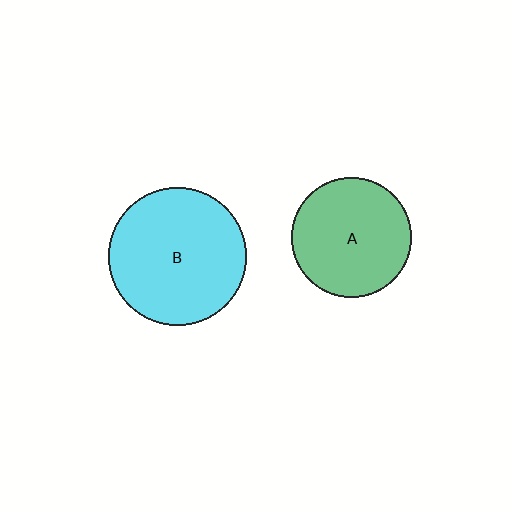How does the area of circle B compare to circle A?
Approximately 1.3 times.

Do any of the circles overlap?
No, none of the circles overlap.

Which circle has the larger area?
Circle B (cyan).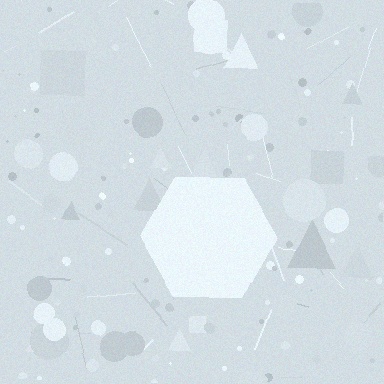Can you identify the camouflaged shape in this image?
The camouflaged shape is a hexagon.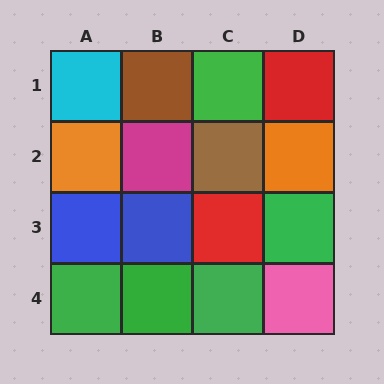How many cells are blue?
2 cells are blue.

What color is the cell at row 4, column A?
Green.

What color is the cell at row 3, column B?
Blue.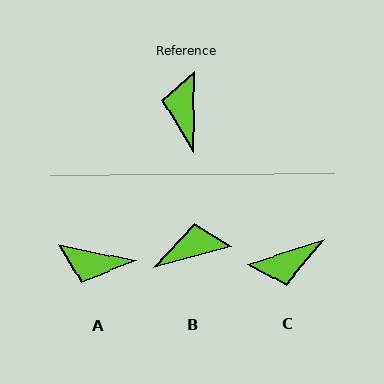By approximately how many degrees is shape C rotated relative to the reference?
Approximately 109 degrees counter-clockwise.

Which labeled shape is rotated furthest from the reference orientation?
C, about 109 degrees away.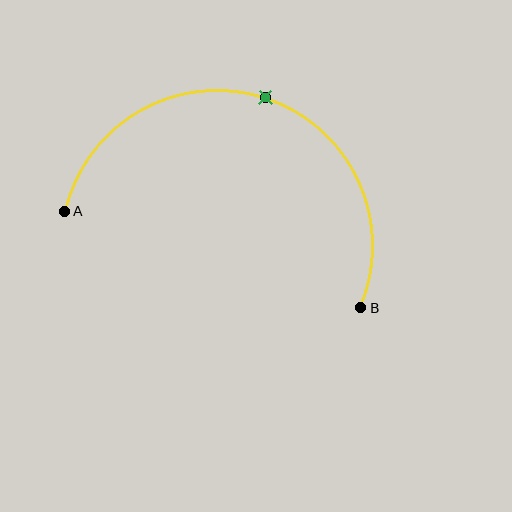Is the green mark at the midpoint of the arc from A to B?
Yes. The green mark lies on the arc at equal arc-length from both A and B — it is the arc midpoint.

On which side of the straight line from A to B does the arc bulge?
The arc bulges above the straight line connecting A and B.